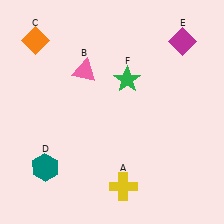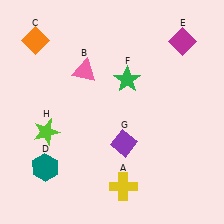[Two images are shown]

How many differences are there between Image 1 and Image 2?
There are 2 differences between the two images.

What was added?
A purple diamond (G), a lime star (H) were added in Image 2.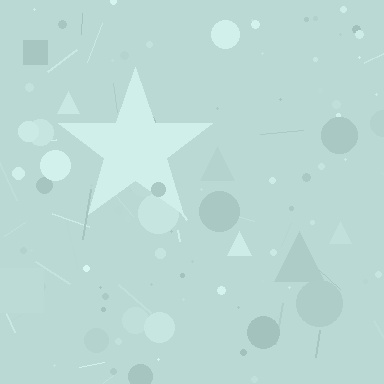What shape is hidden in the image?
A star is hidden in the image.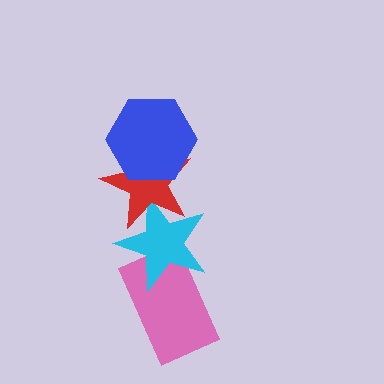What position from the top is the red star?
The red star is 2nd from the top.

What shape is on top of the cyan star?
The red star is on top of the cyan star.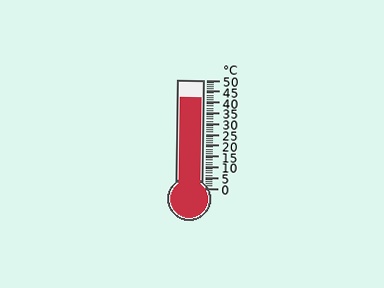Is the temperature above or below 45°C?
The temperature is below 45°C.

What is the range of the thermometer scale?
The thermometer scale ranges from 0°C to 50°C.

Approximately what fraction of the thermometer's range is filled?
The thermometer is filled to approximately 85% of its range.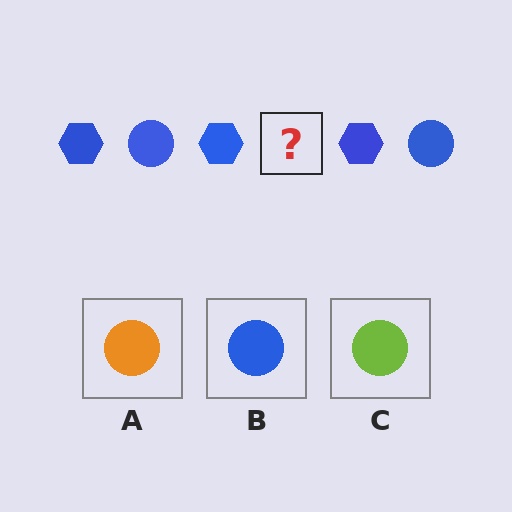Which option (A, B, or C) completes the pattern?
B.